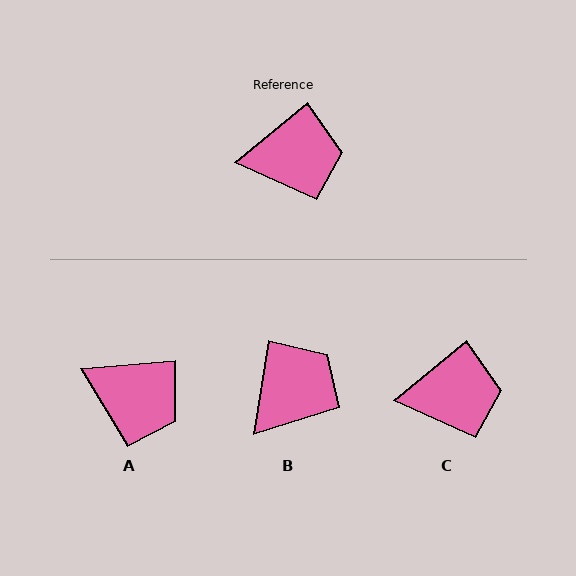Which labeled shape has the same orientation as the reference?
C.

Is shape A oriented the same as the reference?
No, it is off by about 35 degrees.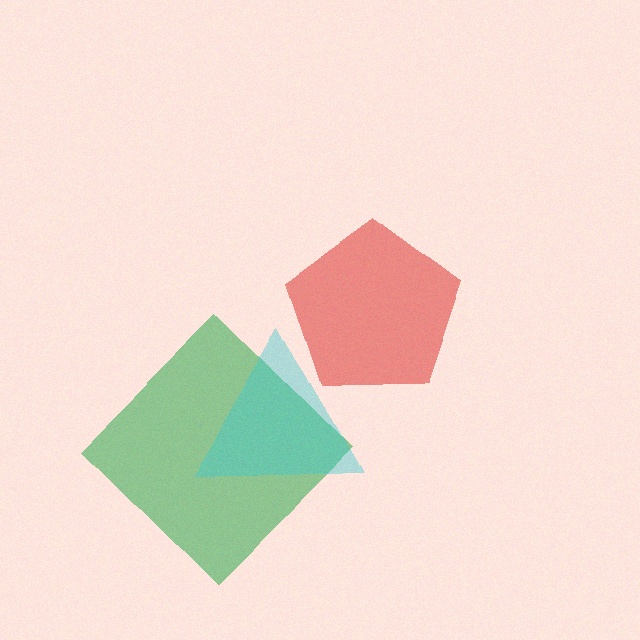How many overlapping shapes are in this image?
There are 3 overlapping shapes in the image.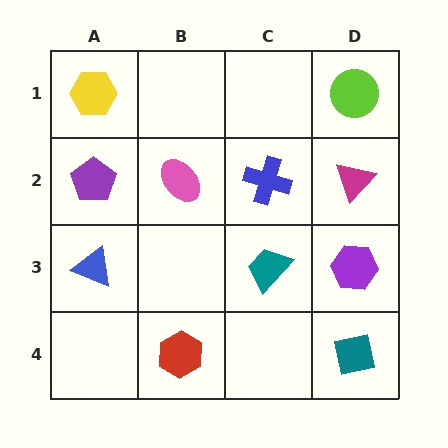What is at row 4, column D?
A teal square.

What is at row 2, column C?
A blue cross.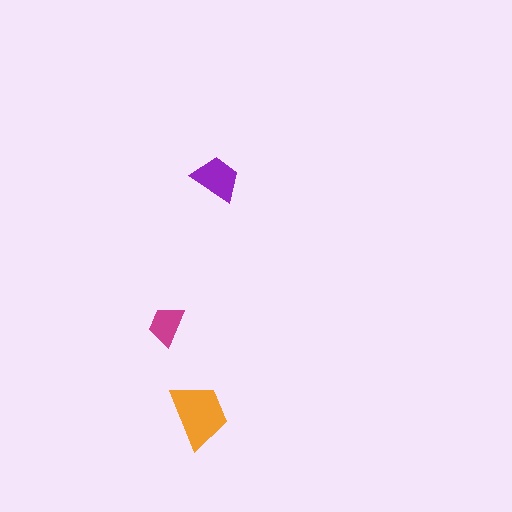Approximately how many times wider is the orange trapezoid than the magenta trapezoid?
About 1.5 times wider.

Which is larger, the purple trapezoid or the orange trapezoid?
The orange one.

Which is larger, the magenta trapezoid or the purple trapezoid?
The purple one.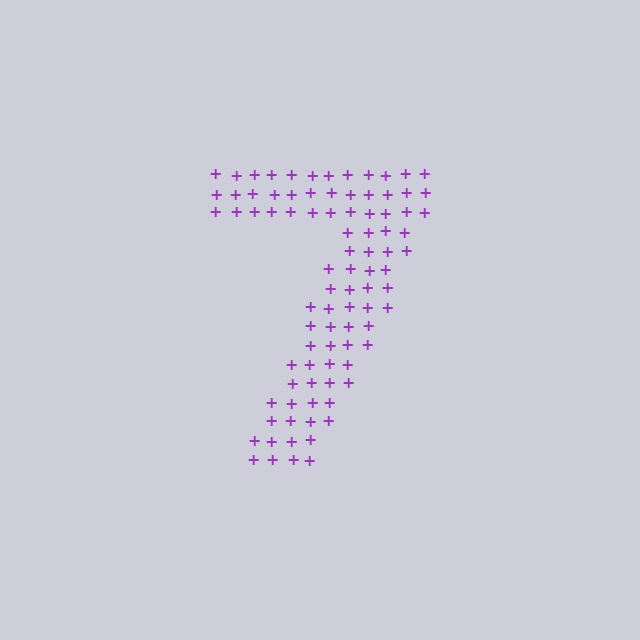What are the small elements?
The small elements are plus signs.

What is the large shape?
The large shape is the digit 7.